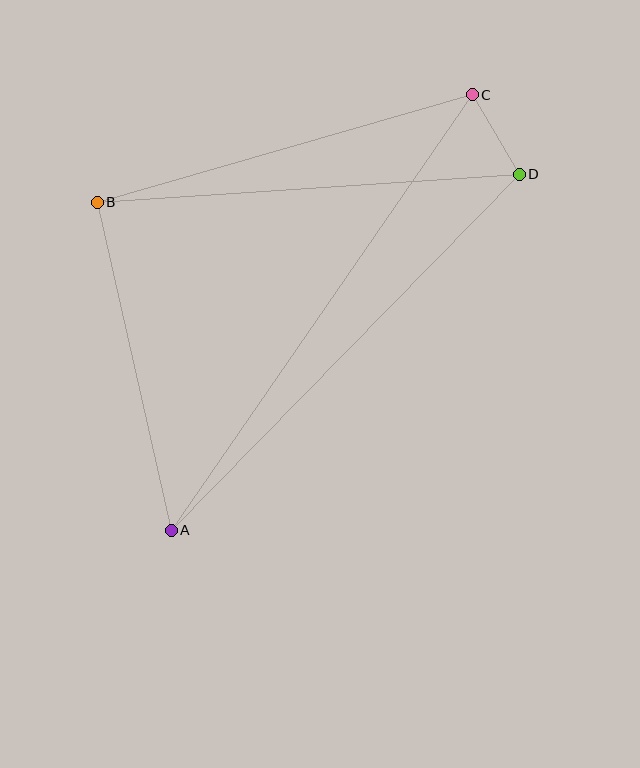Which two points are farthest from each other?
Points A and C are farthest from each other.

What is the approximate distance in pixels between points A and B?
The distance between A and B is approximately 336 pixels.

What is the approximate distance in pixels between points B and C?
The distance between B and C is approximately 390 pixels.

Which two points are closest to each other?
Points C and D are closest to each other.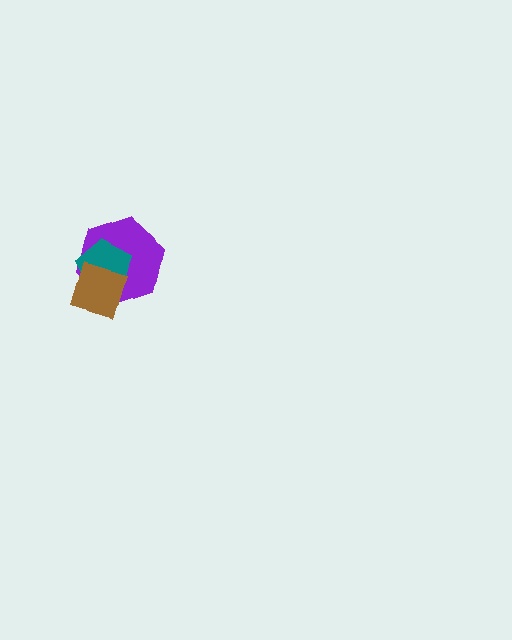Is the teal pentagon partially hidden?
Yes, it is partially covered by another shape.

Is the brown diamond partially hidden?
No, no other shape covers it.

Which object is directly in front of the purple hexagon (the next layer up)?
The teal pentagon is directly in front of the purple hexagon.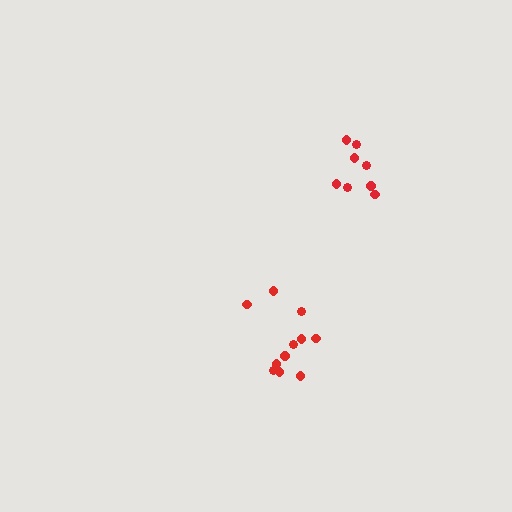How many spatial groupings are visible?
There are 2 spatial groupings.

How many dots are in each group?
Group 1: 8 dots, Group 2: 11 dots (19 total).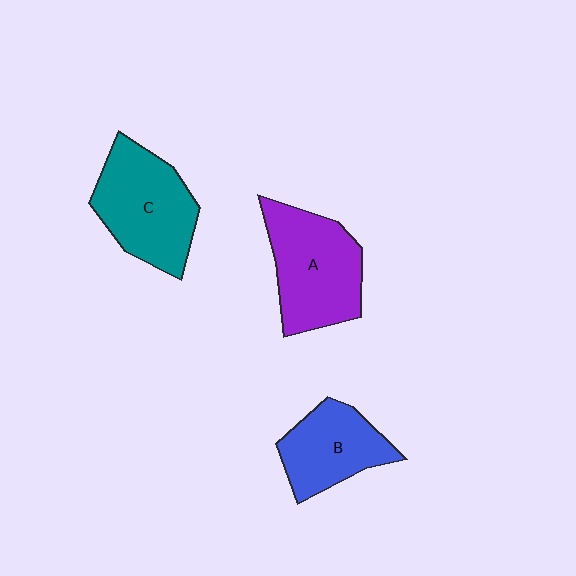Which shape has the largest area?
Shape A (purple).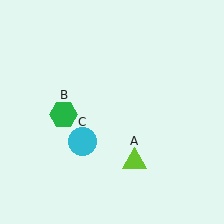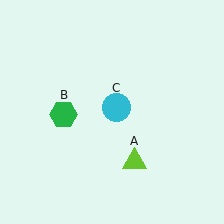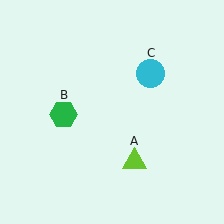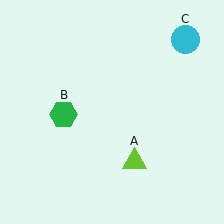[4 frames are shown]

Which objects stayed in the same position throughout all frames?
Lime triangle (object A) and green hexagon (object B) remained stationary.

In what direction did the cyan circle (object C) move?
The cyan circle (object C) moved up and to the right.